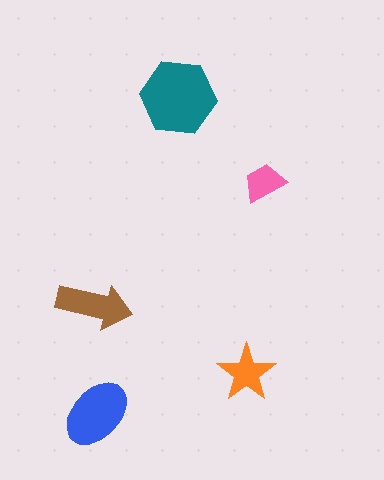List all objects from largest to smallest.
The teal hexagon, the blue ellipse, the brown arrow, the orange star, the pink trapezoid.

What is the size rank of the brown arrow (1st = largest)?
3rd.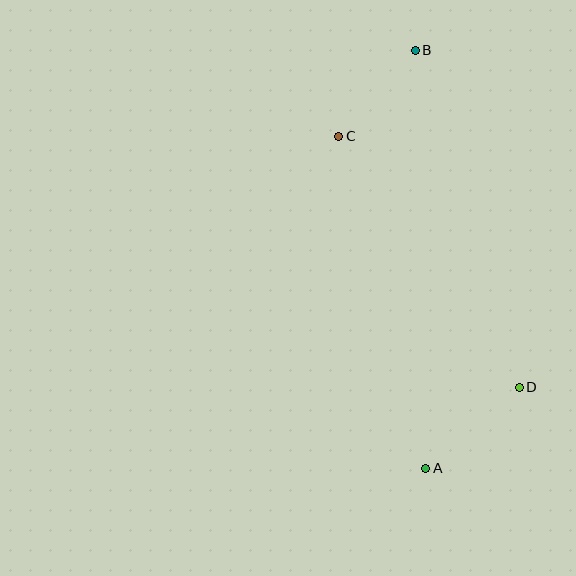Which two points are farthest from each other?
Points A and B are farthest from each other.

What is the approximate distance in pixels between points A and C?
The distance between A and C is approximately 343 pixels.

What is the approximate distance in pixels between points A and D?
The distance between A and D is approximately 123 pixels.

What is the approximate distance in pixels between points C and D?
The distance between C and D is approximately 310 pixels.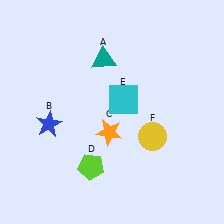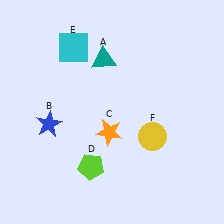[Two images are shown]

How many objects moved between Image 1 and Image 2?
1 object moved between the two images.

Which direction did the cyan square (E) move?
The cyan square (E) moved up.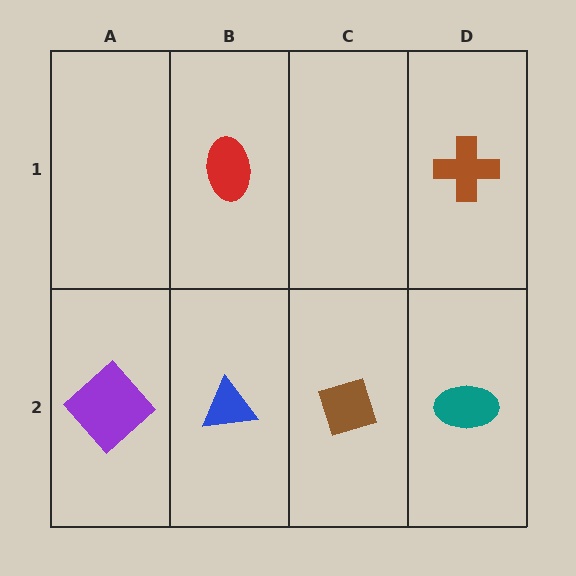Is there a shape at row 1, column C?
No, that cell is empty.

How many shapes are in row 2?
4 shapes.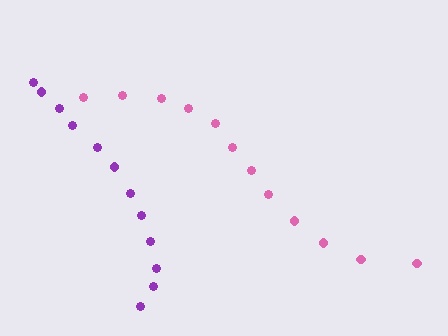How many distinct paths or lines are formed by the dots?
There are 2 distinct paths.